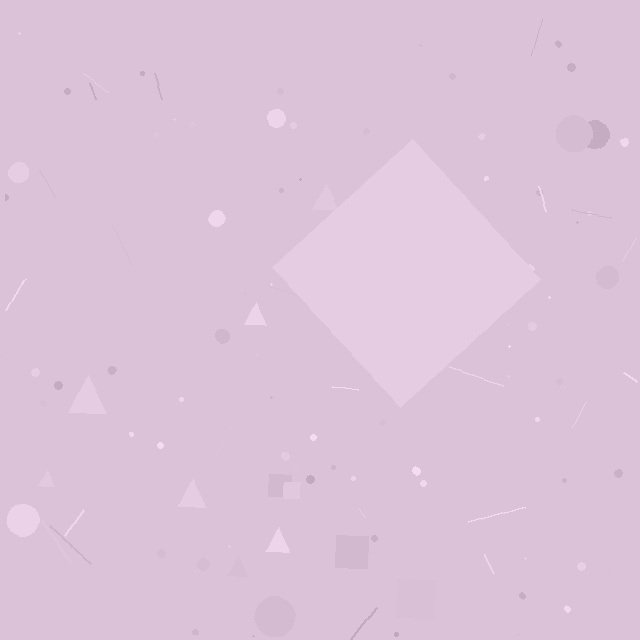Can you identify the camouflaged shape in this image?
The camouflaged shape is a diamond.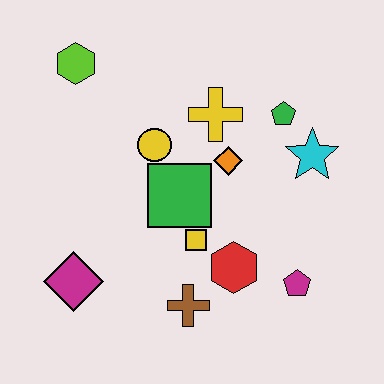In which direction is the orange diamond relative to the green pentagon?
The orange diamond is to the left of the green pentagon.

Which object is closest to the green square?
The yellow square is closest to the green square.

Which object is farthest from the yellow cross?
The magenta diamond is farthest from the yellow cross.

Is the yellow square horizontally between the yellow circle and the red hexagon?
Yes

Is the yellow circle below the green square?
No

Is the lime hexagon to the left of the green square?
Yes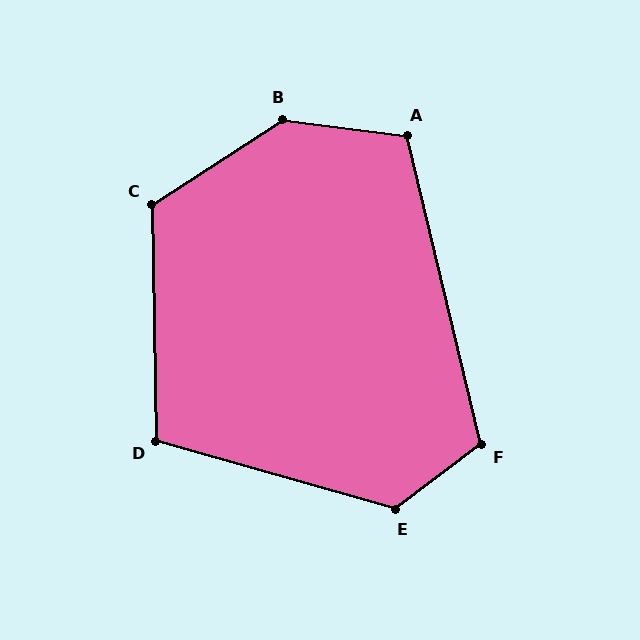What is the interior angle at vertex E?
Approximately 127 degrees (obtuse).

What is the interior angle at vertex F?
Approximately 113 degrees (obtuse).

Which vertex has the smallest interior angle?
D, at approximately 107 degrees.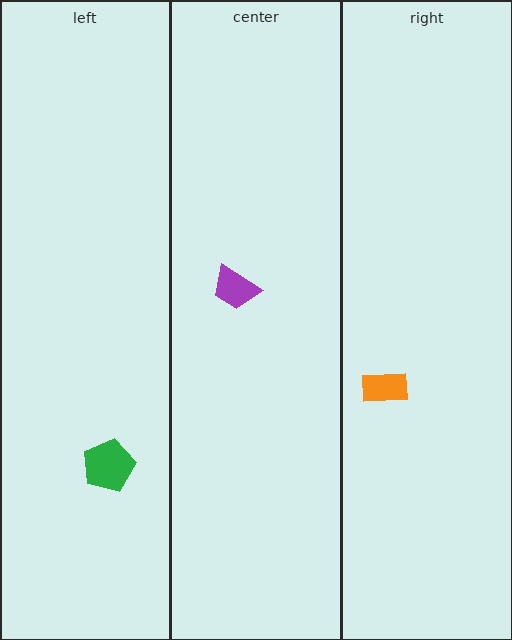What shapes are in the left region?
The green pentagon.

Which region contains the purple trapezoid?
The center region.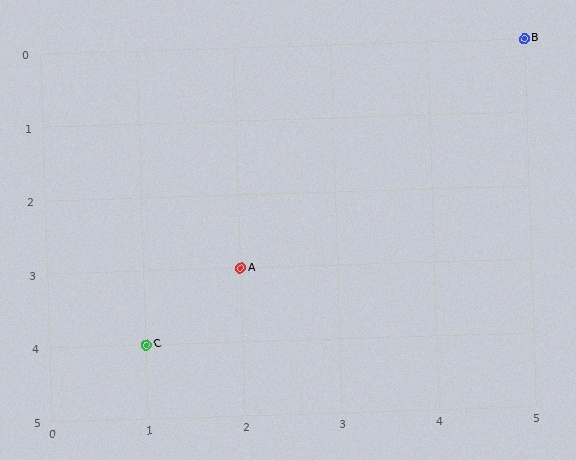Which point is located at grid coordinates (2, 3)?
Point A is at (2, 3).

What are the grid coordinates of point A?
Point A is at grid coordinates (2, 3).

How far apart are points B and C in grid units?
Points B and C are 4 columns and 4 rows apart (about 5.7 grid units diagonally).